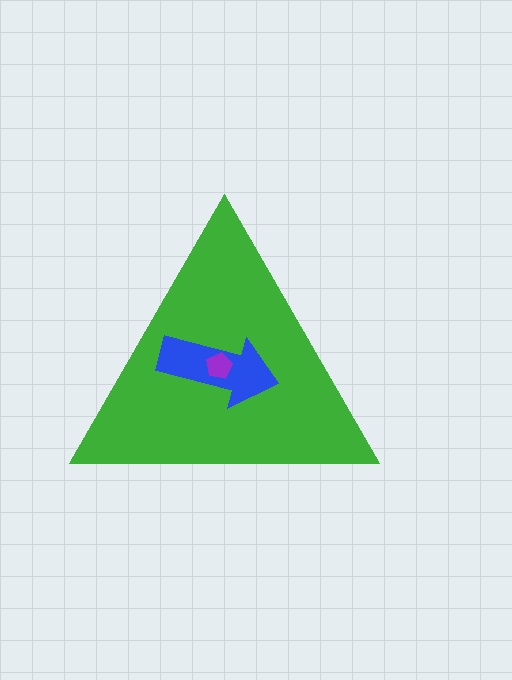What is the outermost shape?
The green triangle.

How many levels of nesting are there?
3.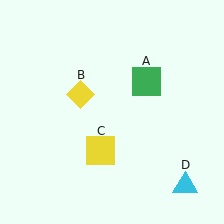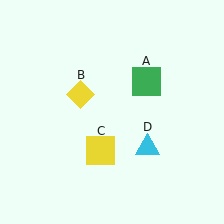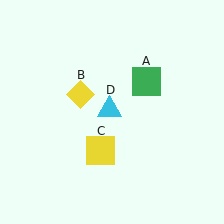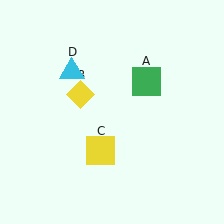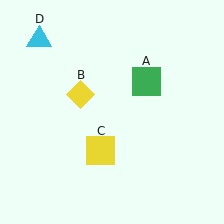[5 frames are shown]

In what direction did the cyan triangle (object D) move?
The cyan triangle (object D) moved up and to the left.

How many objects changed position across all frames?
1 object changed position: cyan triangle (object D).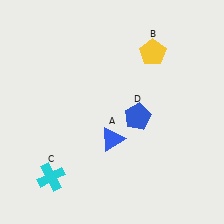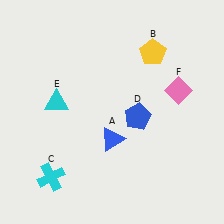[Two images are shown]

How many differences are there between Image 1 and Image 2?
There are 2 differences between the two images.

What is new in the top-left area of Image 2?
A cyan triangle (E) was added in the top-left area of Image 2.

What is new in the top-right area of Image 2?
A pink diamond (F) was added in the top-right area of Image 2.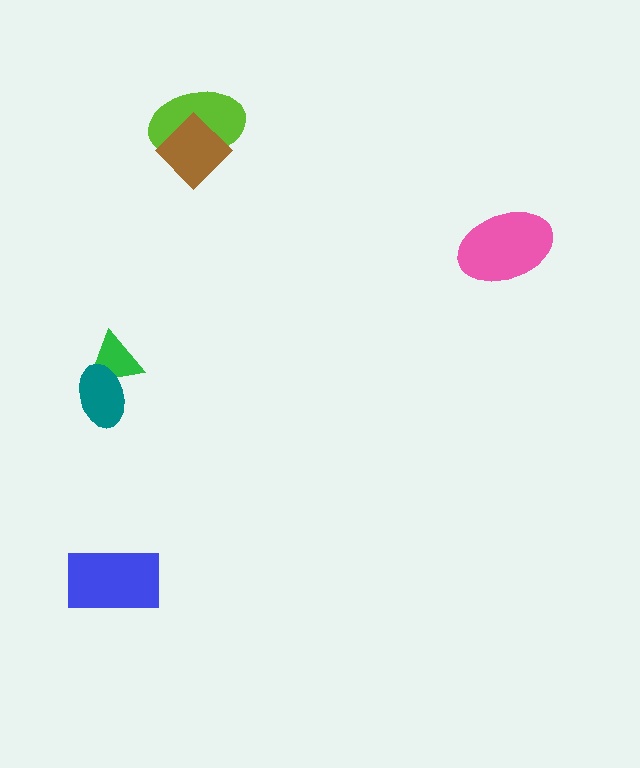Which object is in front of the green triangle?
The teal ellipse is in front of the green triangle.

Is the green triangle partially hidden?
Yes, it is partially covered by another shape.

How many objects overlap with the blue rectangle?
0 objects overlap with the blue rectangle.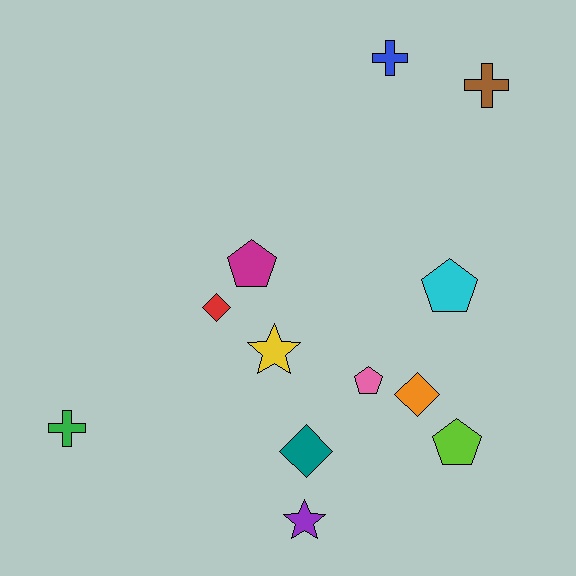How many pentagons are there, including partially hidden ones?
There are 4 pentagons.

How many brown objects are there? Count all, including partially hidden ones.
There is 1 brown object.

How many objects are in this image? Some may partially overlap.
There are 12 objects.